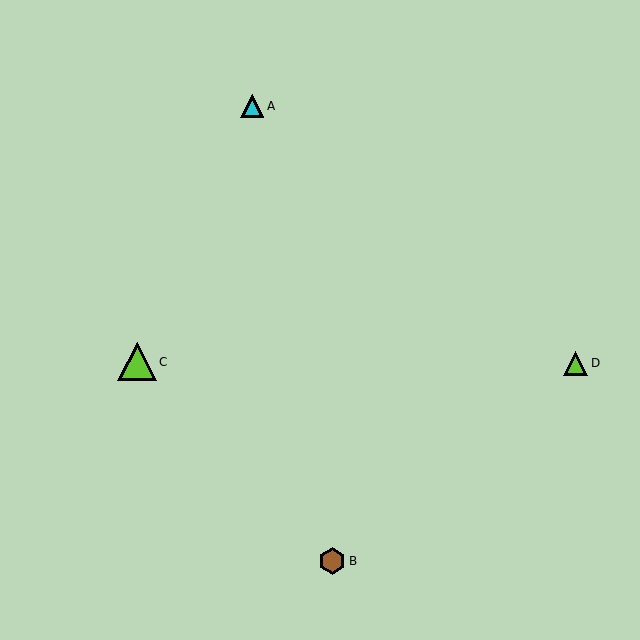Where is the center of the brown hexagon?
The center of the brown hexagon is at (332, 561).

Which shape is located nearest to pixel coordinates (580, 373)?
The lime triangle (labeled D) at (575, 363) is nearest to that location.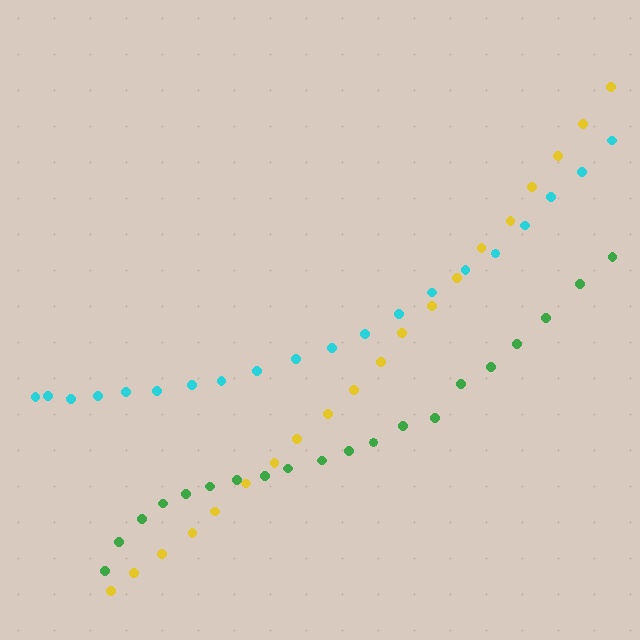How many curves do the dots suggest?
There are 3 distinct paths.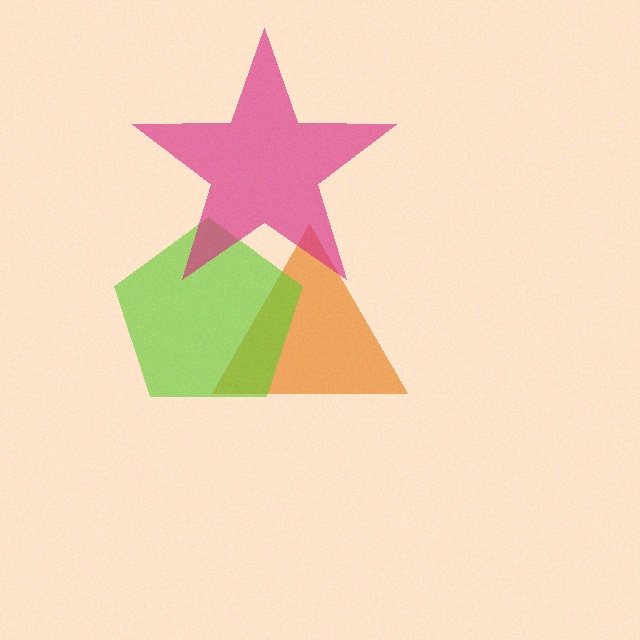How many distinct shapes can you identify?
There are 3 distinct shapes: an orange triangle, a lime pentagon, a magenta star.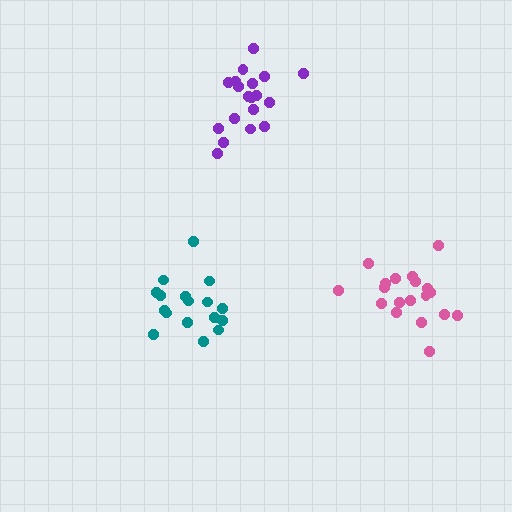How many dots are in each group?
Group 1: 19 dots, Group 2: 17 dots, Group 3: 19 dots (55 total).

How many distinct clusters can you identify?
There are 3 distinct clusters.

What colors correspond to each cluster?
The clusters are colored: pink, teal, purple.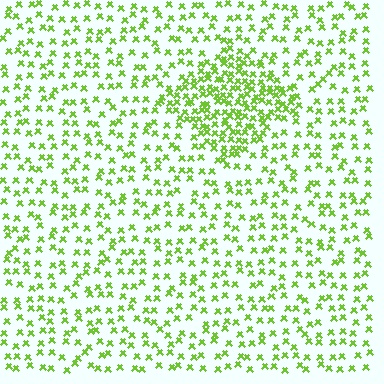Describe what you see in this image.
The image contains small lime elements arranged at two different densities. A diamond-shaped region is visible where the elements are more densely packed than the surrounding area.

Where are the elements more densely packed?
The elements are more densely packed inside the diamond boundary.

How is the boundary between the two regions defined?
The boundary is defined by a change in element density (approximately 2.4x ratio). All elements are the same color, size, and shape.